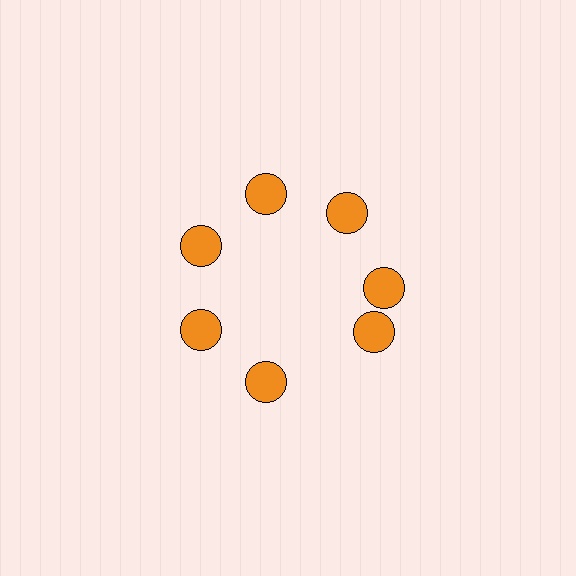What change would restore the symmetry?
The symmetry would be restored by rotating it back into even spacing with its neighbors so that all 7 circles sit at equal angles and equal distance from the center.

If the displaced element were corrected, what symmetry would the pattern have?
It would have 7-fold rotational symmetry — the pattern would map onto itself every 51 degrees.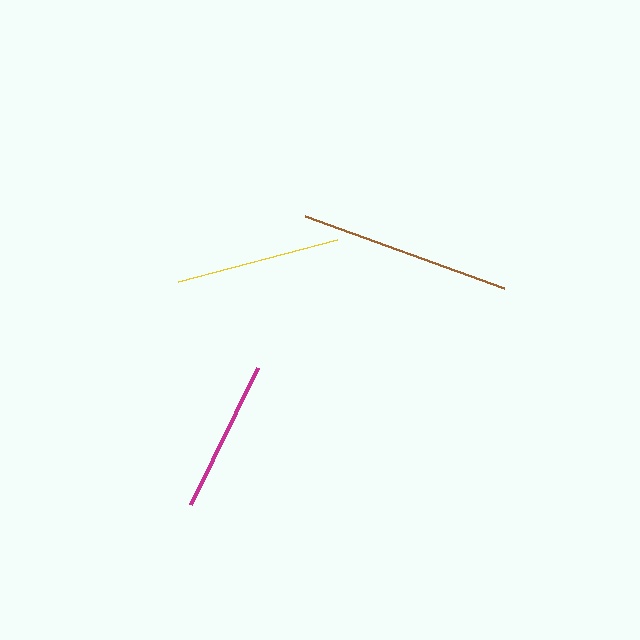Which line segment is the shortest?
The magenta line is the shortest at approximately 153 pixels.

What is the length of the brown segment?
The brown segment is approximately 212 pixels long.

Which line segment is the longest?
The brown line is the longest at approximately 212 pixels.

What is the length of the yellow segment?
The yellow segment is approximately 165 pixels long.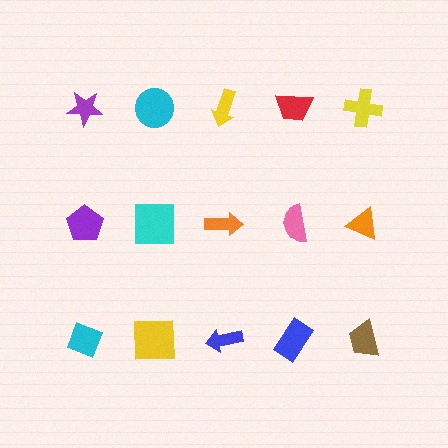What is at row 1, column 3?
A yellow arrow.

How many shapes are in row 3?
5 shapes.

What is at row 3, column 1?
A cyan diamond.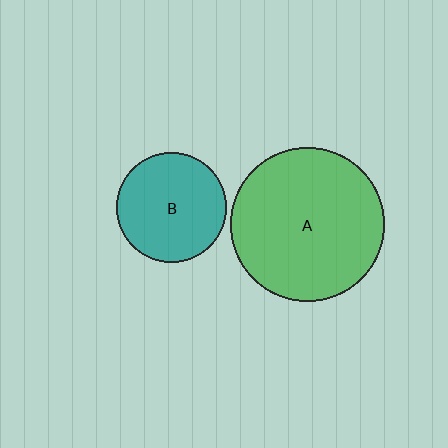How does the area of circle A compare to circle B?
Approximately 2.0 times.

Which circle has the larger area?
Circle A (green).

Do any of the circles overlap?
No, none of the circles overlap.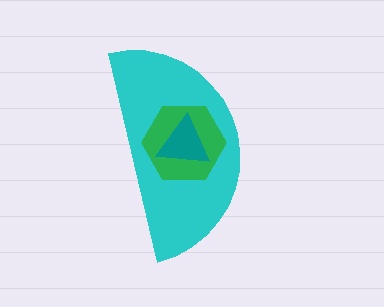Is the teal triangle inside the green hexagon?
Yes.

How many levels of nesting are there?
3.